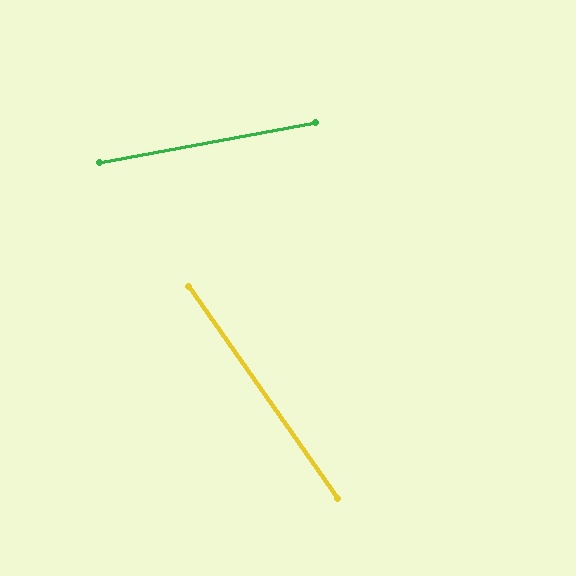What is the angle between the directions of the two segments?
Approximately 65 degrees.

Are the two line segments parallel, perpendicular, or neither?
Neither parallel nor perpendicular — they differ by about 65°.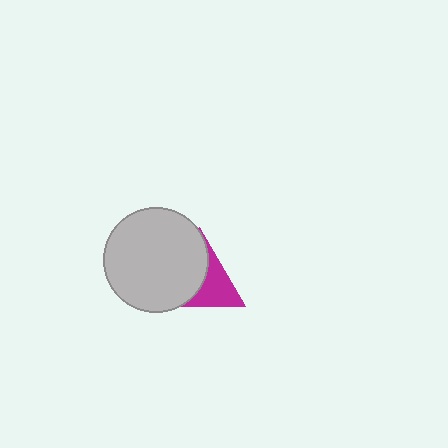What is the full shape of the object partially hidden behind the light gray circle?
The partially hidden object is a magenta triangle.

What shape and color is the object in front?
The object in front is a light gray circle.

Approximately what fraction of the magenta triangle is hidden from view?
Roughly 56% of the magenta triangle is hidden behind the light gray circle.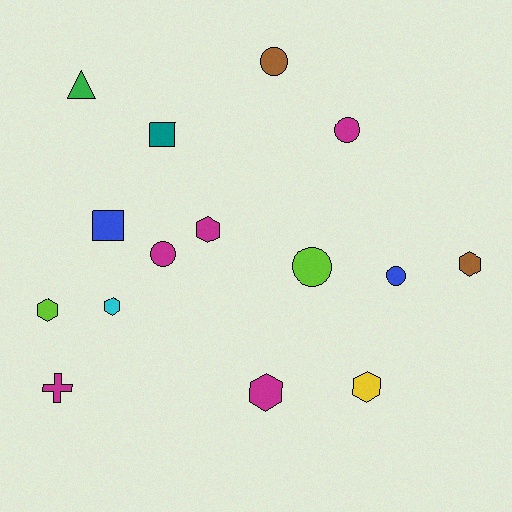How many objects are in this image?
There are 15 objects.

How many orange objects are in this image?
There are no orange objects.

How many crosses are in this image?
There is 1 cross.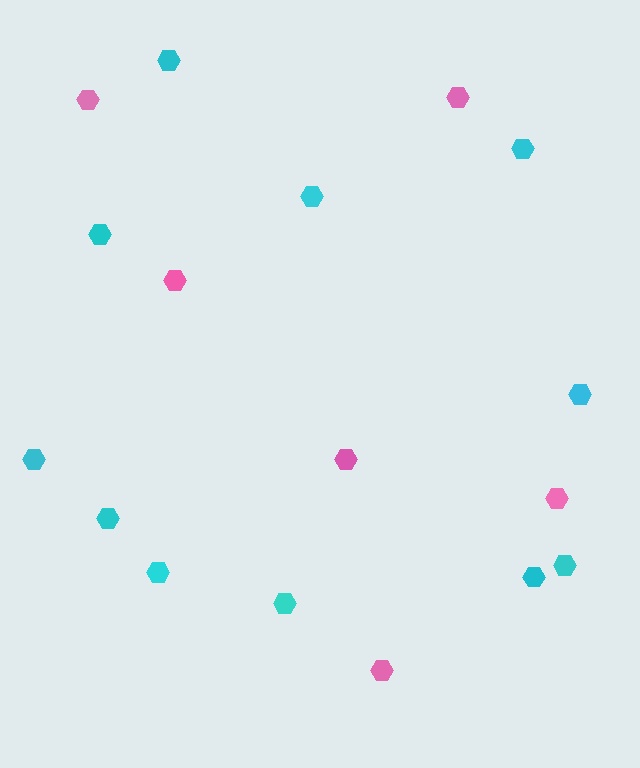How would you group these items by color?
There are 2 groups: one group of pink hexagons (6) and one group of cyan hexagons (11).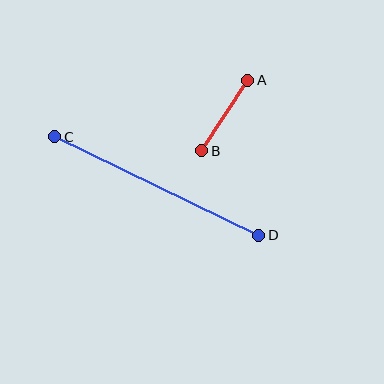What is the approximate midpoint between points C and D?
The midpoint is at approximately (157, 186) pixels.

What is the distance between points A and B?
The distance is approximately 84 pixels.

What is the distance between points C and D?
The distance is approximately 227 pixels.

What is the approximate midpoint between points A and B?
The midpoint is at approximately (225, 116) pixels.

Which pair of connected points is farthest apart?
Points C and D are farthest apart.